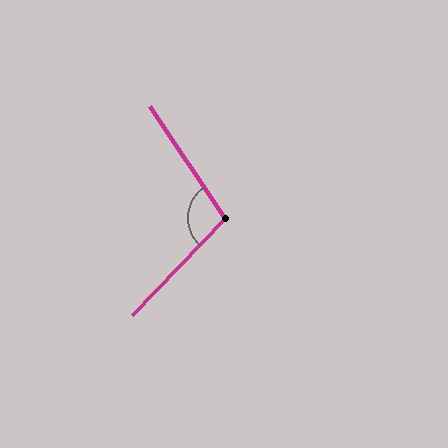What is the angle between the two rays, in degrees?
Approximately 102 degrees.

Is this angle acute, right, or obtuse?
It is obtuse.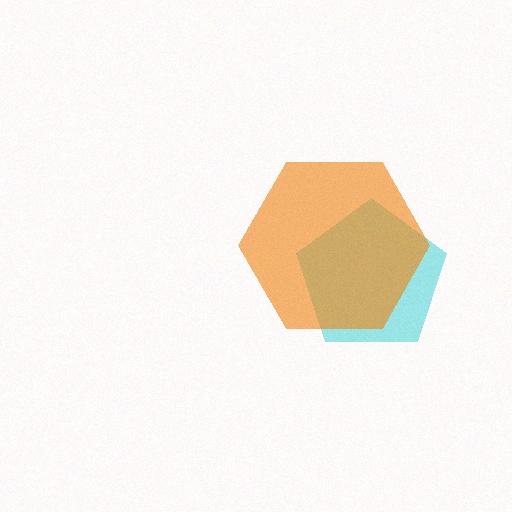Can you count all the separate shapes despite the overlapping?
Yes, there are 2 separate shapes.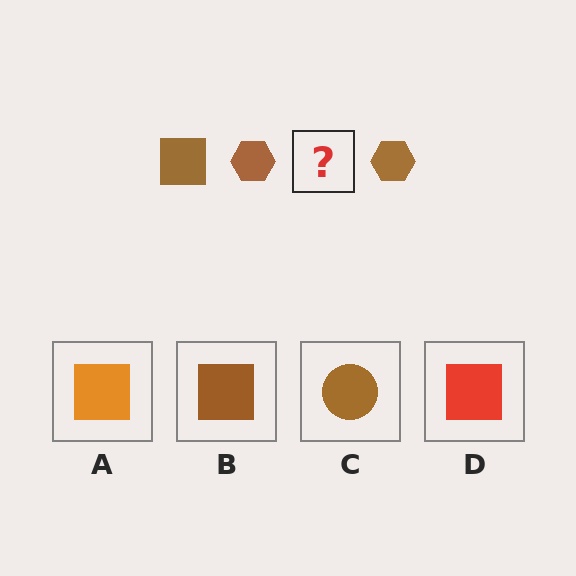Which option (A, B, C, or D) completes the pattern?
B.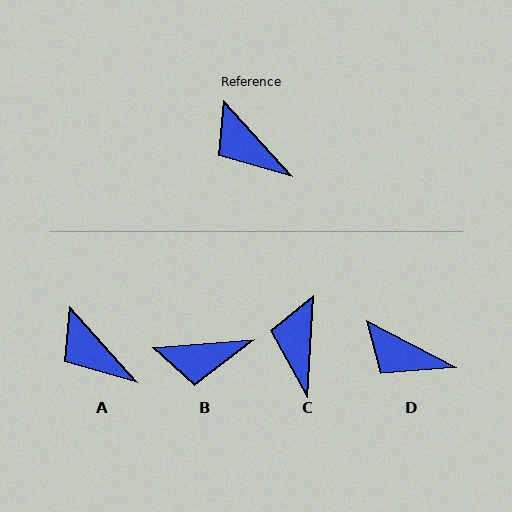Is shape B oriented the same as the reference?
No, it is off by about 53 degrees.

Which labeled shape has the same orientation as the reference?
A.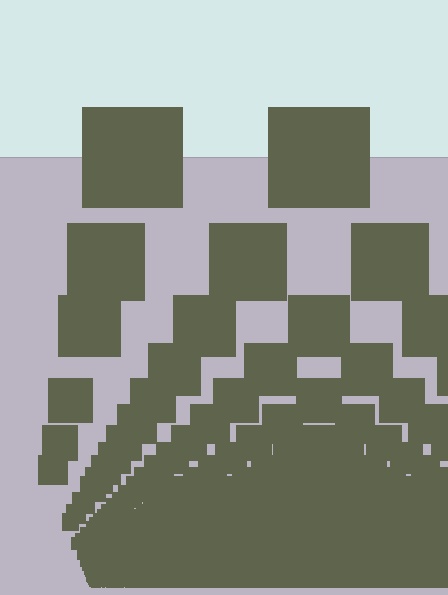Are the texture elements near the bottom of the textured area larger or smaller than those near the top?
Smaller. The gradient is inverted — elements near the bottom are smaller and denser.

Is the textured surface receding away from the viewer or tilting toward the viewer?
The surface appears to tilt toward the viewer. Texture elements get larger and sparser toward the top.